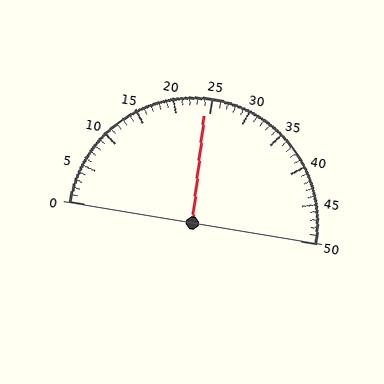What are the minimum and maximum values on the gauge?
The gauge ranges from 0 to 50.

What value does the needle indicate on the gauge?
The needle indicates approximately 24.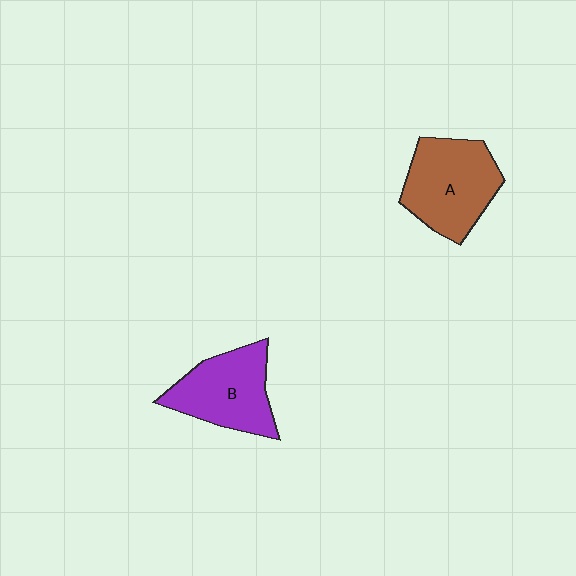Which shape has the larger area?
Shape A (brown).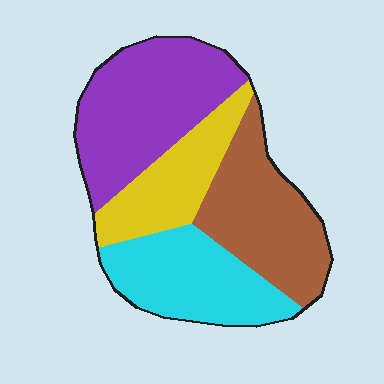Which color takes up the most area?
Purple, at roughly 30%.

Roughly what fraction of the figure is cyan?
Cyan takes up about one quarter (1/4) of the figure.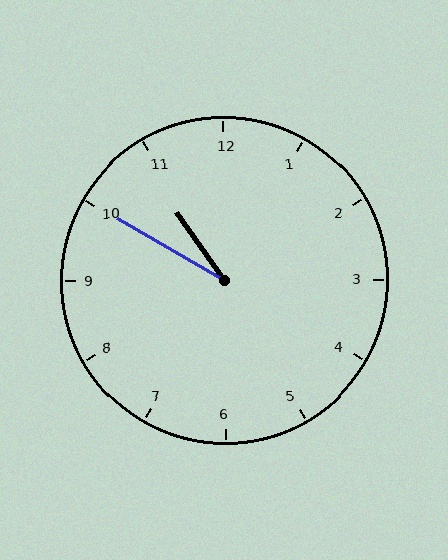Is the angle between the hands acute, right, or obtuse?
It is acute.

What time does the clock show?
10:50.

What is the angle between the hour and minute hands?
Approximately 25 degrees.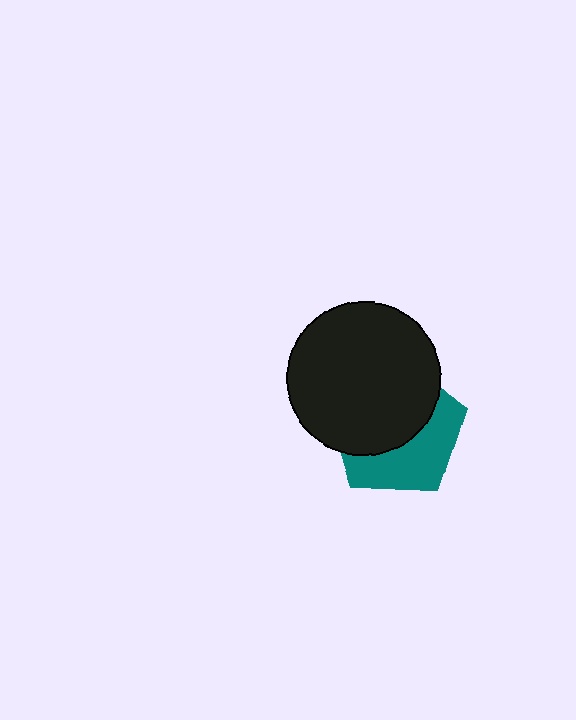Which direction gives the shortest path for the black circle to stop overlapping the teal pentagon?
Moving toward the upper-left gives the shortest separation.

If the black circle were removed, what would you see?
You would see the complete teal pentagon.